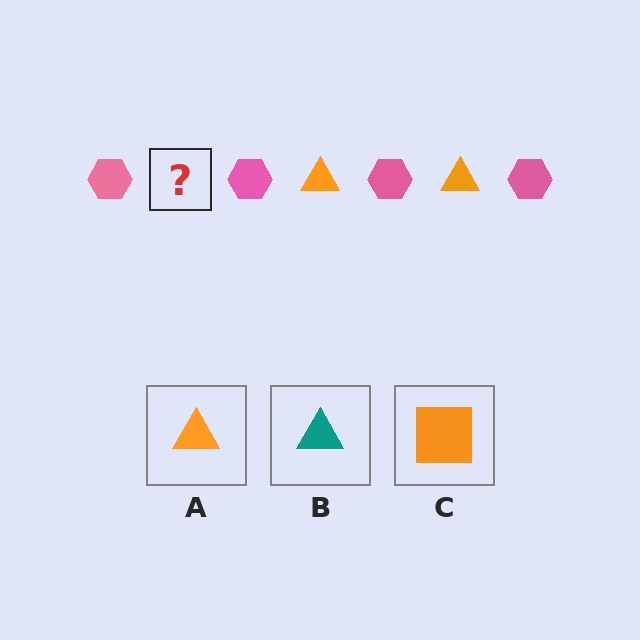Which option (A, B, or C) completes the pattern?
A.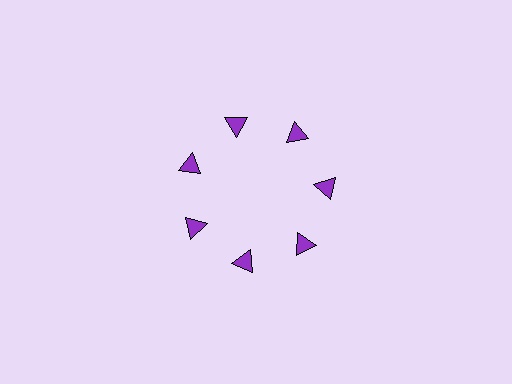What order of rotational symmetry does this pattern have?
This pattern has 7-fold rotational symmetry.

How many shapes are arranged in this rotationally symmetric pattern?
There are 7 shapes, arranged in 7 groups of 1.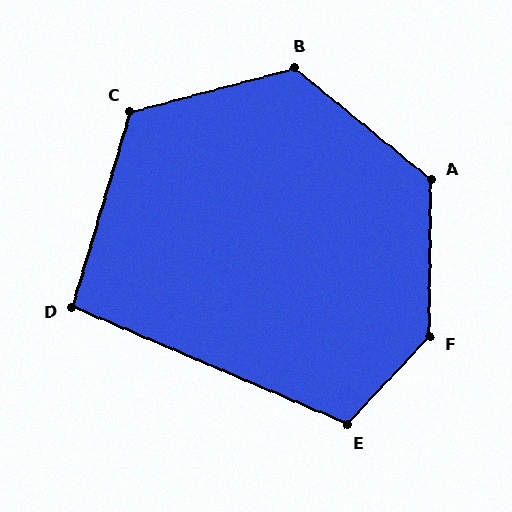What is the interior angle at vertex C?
Approximately 121 degrees (obtuse).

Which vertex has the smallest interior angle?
D, at approximately 96 degrees.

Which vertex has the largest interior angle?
F, at approximately 137 degrees.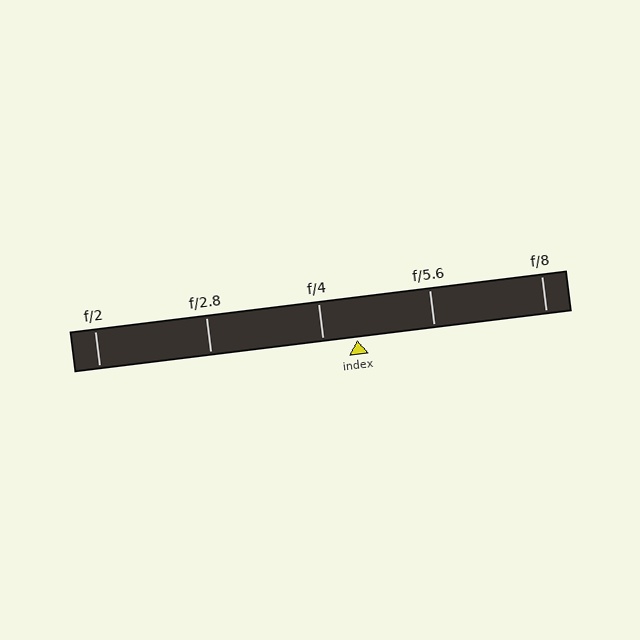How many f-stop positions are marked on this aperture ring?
There are 5 f-stop positions marked.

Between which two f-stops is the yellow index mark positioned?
The index mark is between f/4 and f/5.6.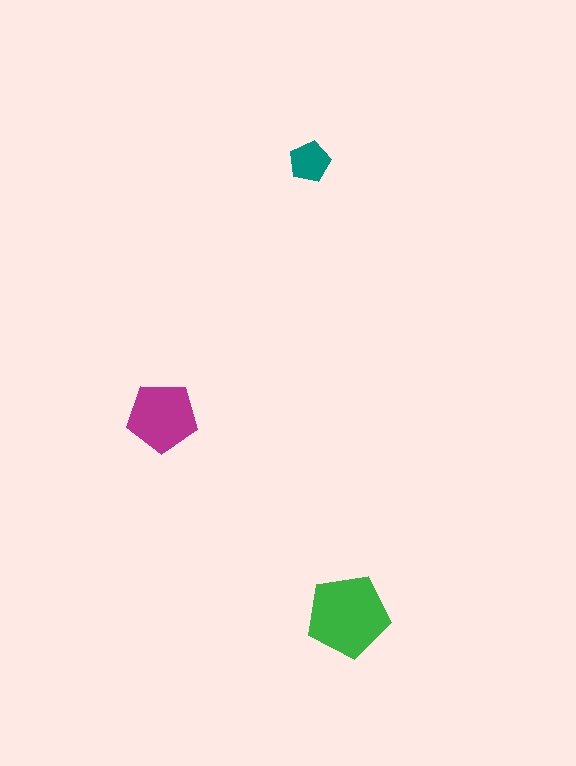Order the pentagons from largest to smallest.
the green one, the magenta one, the teal one.